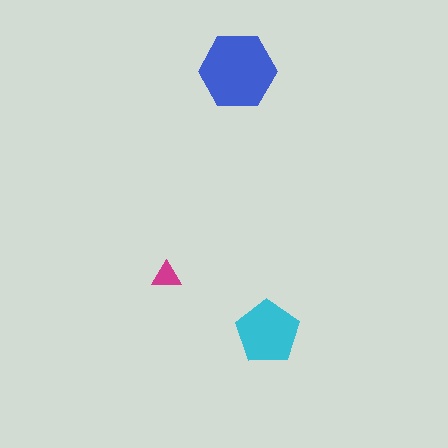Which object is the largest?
The blue hexagon.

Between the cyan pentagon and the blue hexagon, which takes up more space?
The blue hexagon.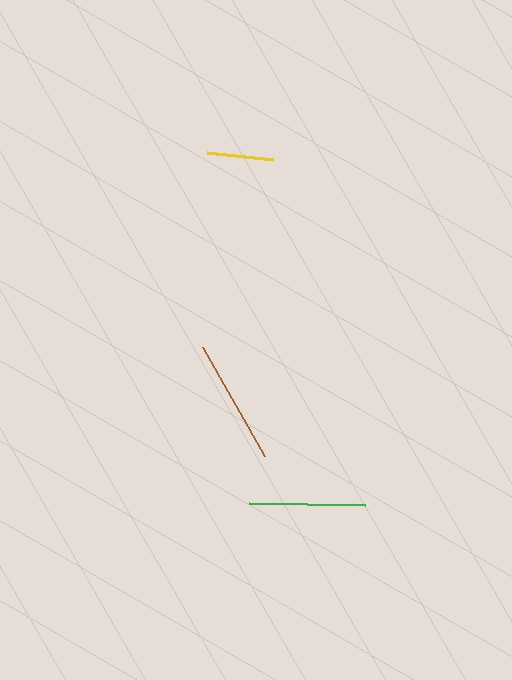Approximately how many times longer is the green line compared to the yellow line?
The green line is approximately 1.7 times the length of the yellow line.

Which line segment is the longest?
The brown line is the longest at approximately 126 pixels.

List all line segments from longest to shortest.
From longest to shortest: brown, green, yellow.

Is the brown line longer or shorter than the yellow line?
The brown line is longer than the yellow line.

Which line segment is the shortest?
The yellow line is the shortest at approximately 67 pixels.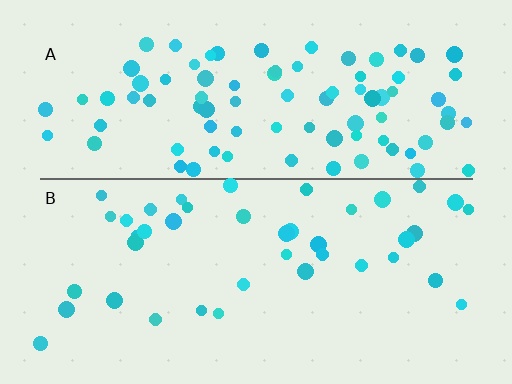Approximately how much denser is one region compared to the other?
Approximately 2.1× — region A over region B.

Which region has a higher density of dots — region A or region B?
A (the top).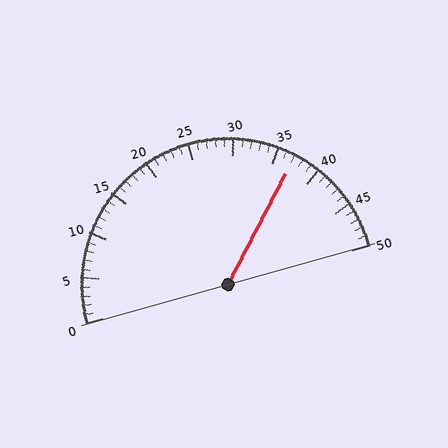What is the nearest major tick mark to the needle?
The nearest major tick mark is 35.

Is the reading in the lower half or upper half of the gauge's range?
The reading is in the upper half of the range (0 to 50).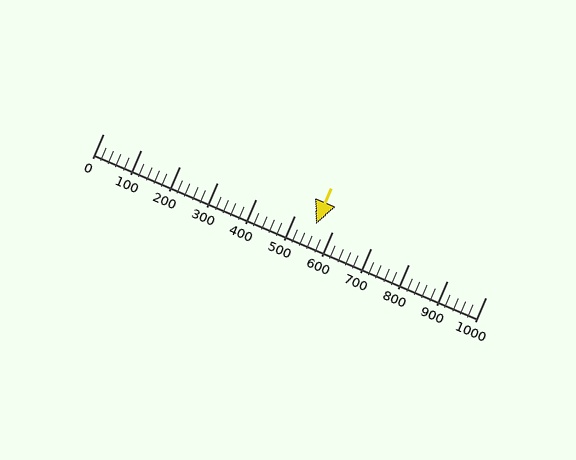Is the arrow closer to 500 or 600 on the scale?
The arrow is closer to 600.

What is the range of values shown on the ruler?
The ruler shows values from 0 to 1000.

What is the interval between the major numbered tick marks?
The major tick marks are spaced 100 units apart.